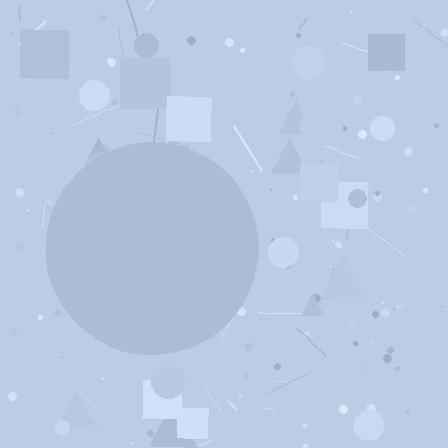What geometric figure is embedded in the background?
A circle is embedded in the background.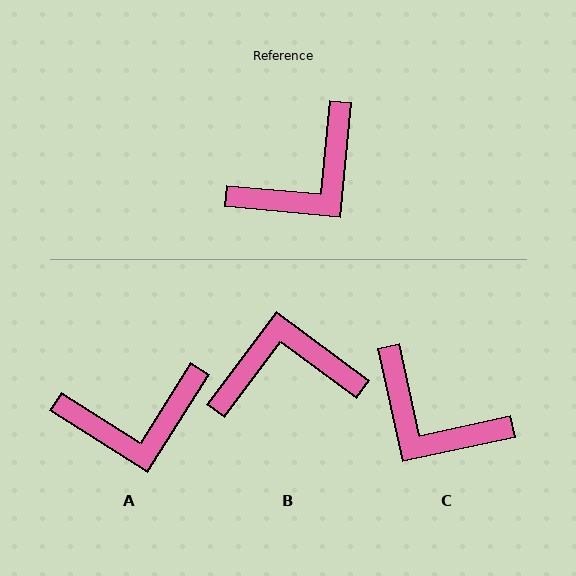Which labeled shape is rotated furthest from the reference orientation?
B, about 149 degrees away.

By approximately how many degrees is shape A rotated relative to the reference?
Approximately 27 degrees clockwise.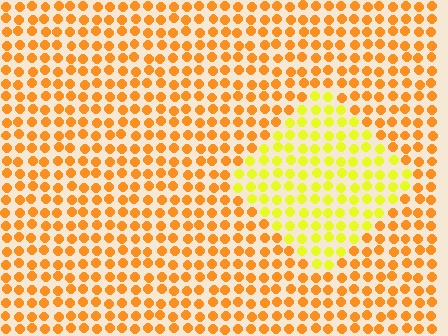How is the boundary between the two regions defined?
The boundary is defined purely by a slight shift in hue (about 36 degrees). Spacing, size, and orientation are identical on both sides.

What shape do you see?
I see a diamond.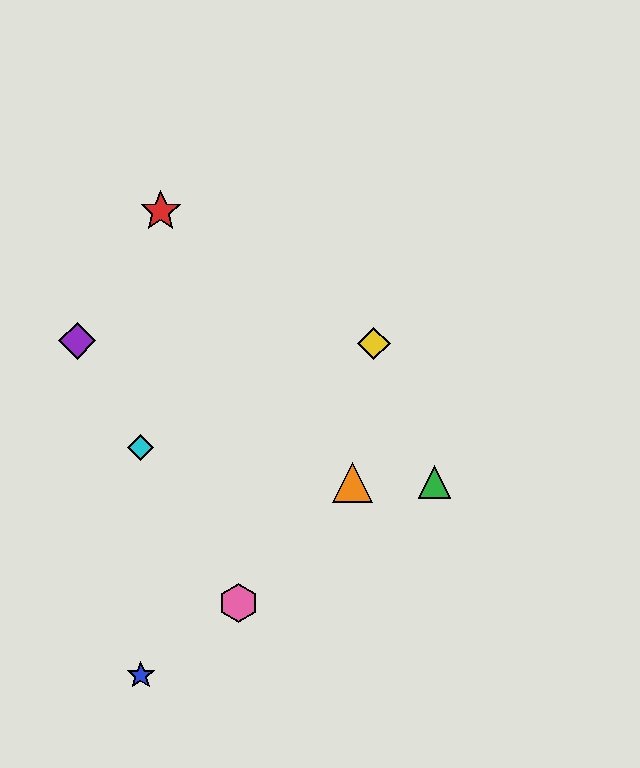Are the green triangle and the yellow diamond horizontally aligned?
No, the green triangle is at y≈482 and the yellow diamond is at y≈343.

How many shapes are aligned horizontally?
2 shapes (the green triangle, the orange triangle) are aligned horizontally.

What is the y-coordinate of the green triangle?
The green triangle is at y≈482.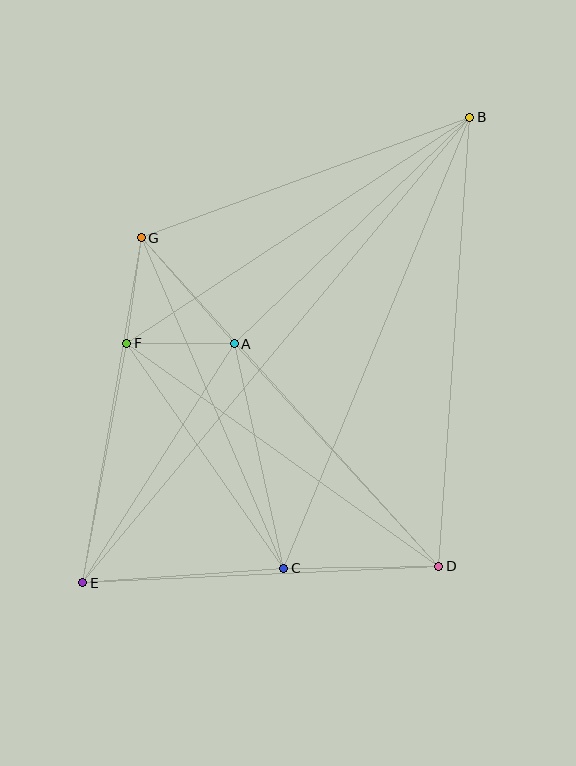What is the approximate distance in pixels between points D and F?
The distance between D and F is approximately 383 pixels.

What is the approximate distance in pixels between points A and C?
The distance between A and C is approximately 230 pixels.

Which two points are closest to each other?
Points F and G are closest to each other.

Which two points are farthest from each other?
Points B and E are farthest from each other.